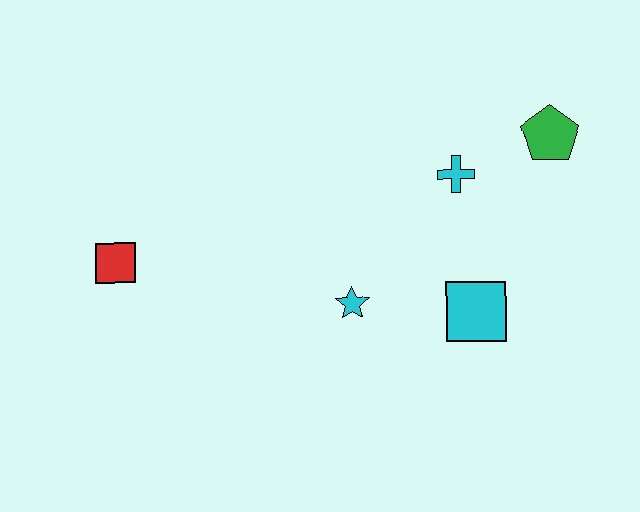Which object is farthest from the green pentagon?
The red square is farthest from the green pentagon.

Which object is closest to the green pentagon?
The cyan cross is closest to the green pentagon.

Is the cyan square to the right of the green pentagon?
No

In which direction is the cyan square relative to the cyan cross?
The cyan square is below the cyan cross.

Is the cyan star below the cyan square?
No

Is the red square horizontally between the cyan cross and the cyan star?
No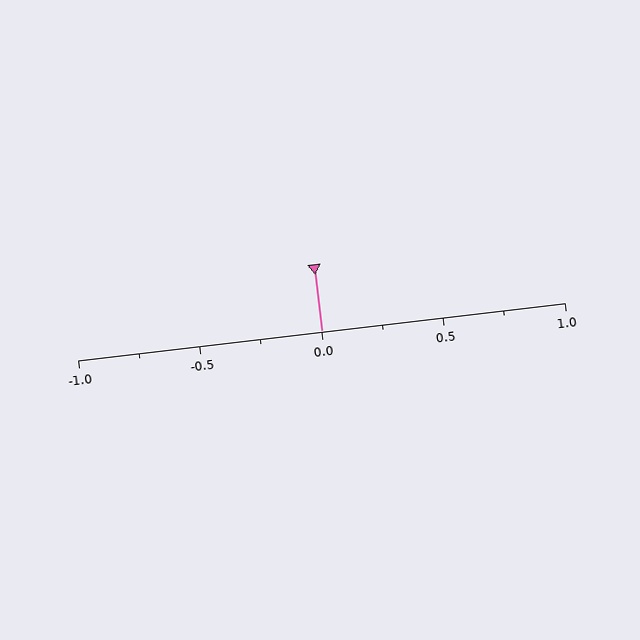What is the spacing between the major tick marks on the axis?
The major ticks are spaced 0.5 apart.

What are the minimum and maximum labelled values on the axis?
The axis runs from -1.0 to 1.0.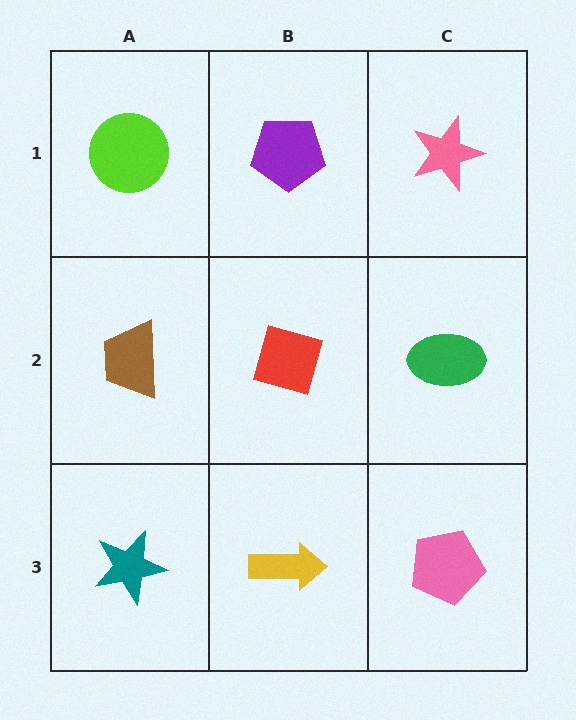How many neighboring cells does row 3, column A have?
2.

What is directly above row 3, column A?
A brown trapezoid.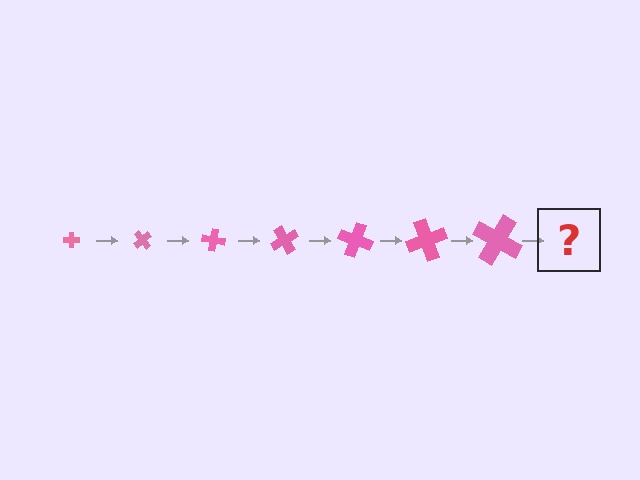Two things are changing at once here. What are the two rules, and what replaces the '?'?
The two rules are that the cross grows larger each step and it rotates 50 degrees each step. The '?' should be a cross, larger than the previous one and rotated 350 degrees from the start.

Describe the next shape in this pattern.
It should be a cross, larger than the previous one and rotated 350 degrees from the start.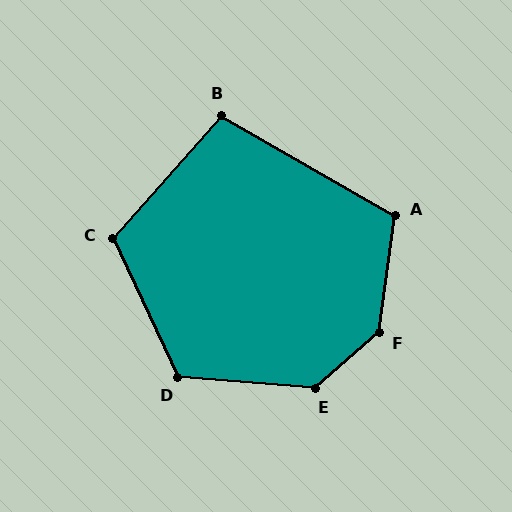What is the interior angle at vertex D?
Approximately 119 degrees (obtuse).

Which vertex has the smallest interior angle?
B, at approximately 102 degrees.